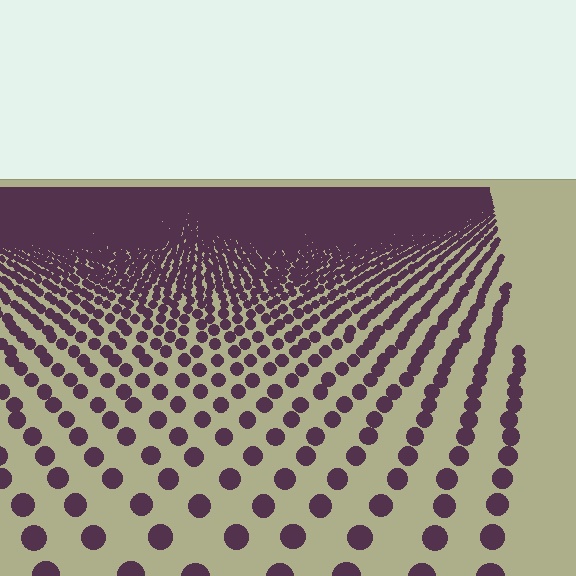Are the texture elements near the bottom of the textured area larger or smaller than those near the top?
Larger. Near the bottom, elements are closer to the viewer and appear at a bigger on-screen size.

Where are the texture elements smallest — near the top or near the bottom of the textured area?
Near the top.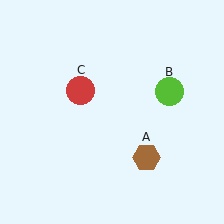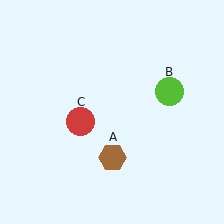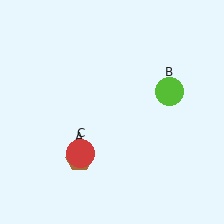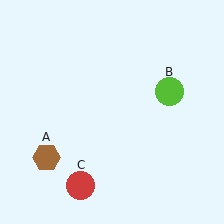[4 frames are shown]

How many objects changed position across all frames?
2 objects changed position: brown hexagon (object A), red circle (object C).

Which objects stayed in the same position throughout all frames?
Lime circle (object B) remained stationary.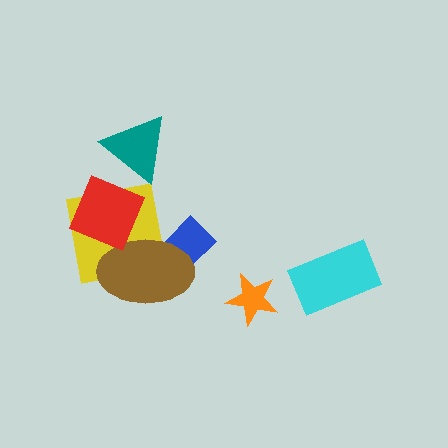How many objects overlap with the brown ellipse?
2 objects overlap with the brown ellipse.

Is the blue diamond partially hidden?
Yes, it is partially covered by another shape.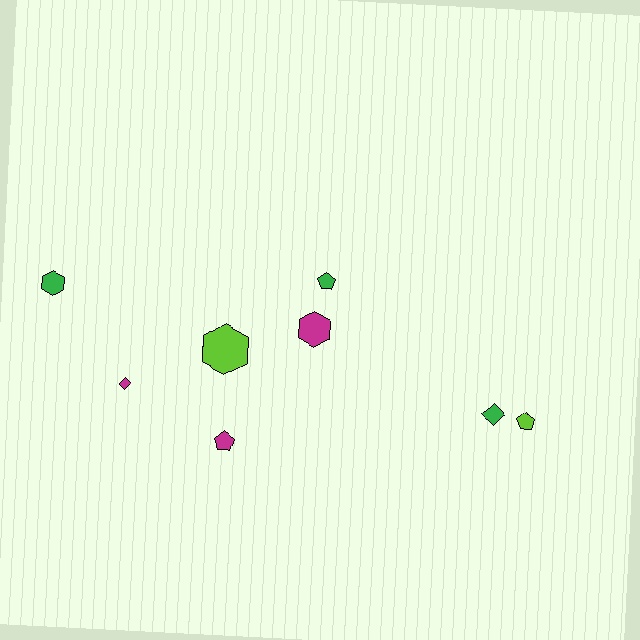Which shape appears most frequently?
Hexagon, with 3 objects.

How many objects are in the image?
There are 8 objects.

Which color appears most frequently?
Magenta, with 3 objects.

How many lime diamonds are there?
There are no lime diamonds.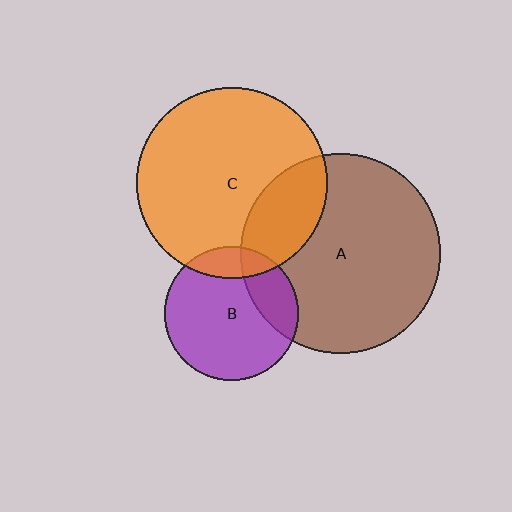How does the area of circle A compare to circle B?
Approximately 2.2 times.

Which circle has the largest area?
Circle A (brown).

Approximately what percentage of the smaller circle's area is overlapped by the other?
Approximately 15%.